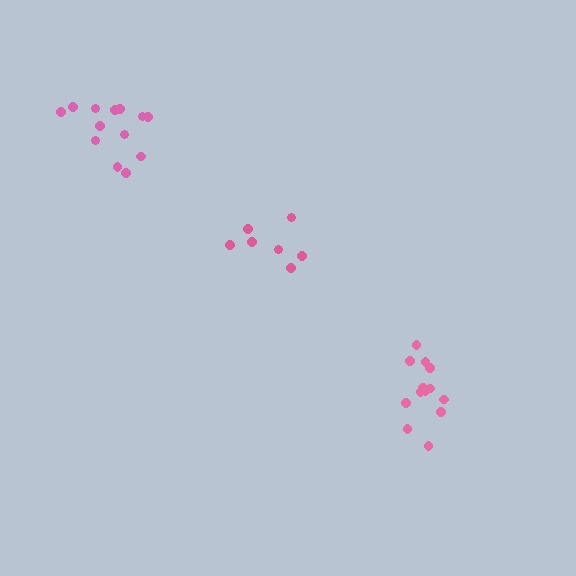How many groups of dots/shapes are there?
There are 3 groups.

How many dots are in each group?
Group 1: 13 dots, Group 2: 7 dots, Group 3: 13 dots (33 total).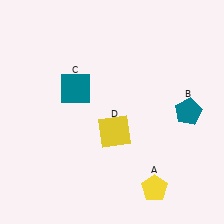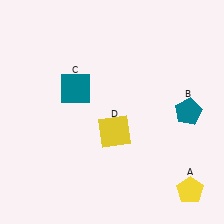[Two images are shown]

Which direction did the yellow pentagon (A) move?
The yellow pentagon (A) moved right.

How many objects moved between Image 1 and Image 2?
1 object moved between the two images.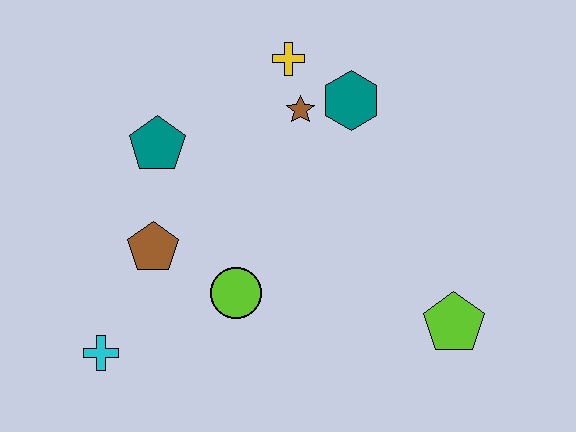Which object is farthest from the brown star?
The cyan cross is farthest from the brown star.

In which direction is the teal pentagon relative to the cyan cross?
The teal pentagon is above the cyan cross.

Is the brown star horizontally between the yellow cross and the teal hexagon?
Yes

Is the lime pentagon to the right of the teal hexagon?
Yes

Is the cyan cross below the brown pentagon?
Yes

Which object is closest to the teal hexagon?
The brown star is closest to the teal hexagon.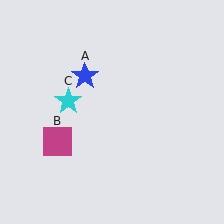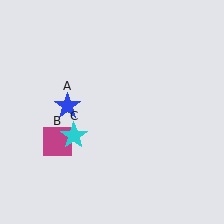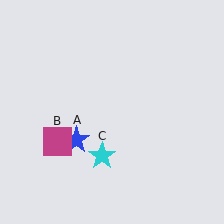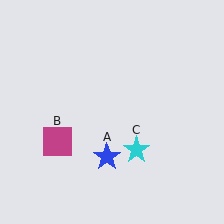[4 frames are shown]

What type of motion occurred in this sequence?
The blue star (object A), cyan star (object C) rotated counterclockwise around the center of the scene.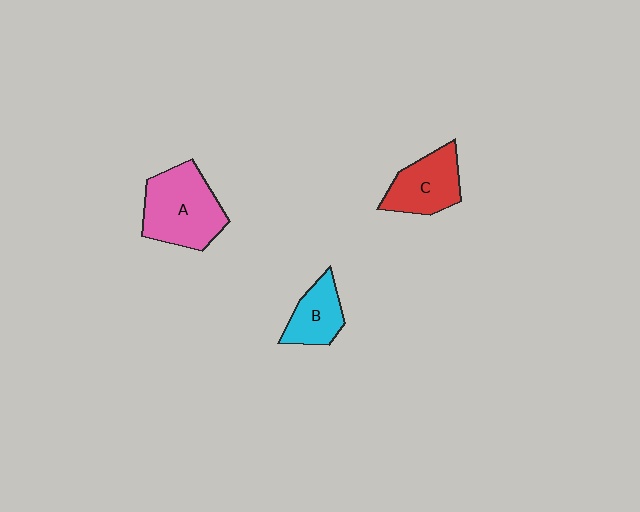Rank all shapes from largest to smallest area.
From largest to smallest: A (pink), C (red), B (cyan).